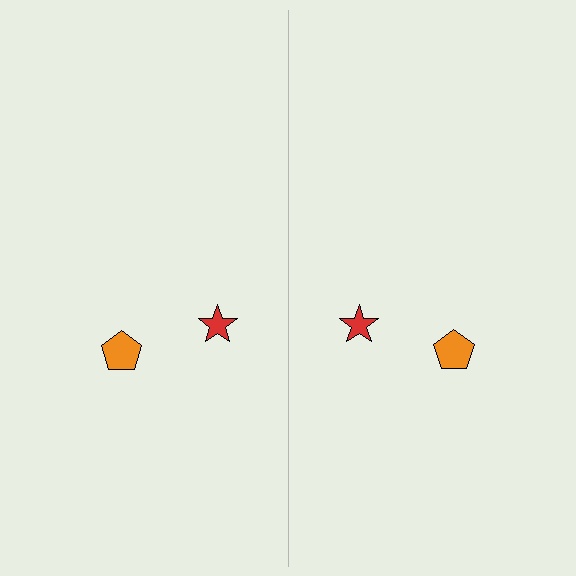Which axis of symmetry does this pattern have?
The pattern has a vertical axis of symmetry running through the center of the image.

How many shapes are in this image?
There are 4 shapes in this image.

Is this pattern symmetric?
Yes, this pattern has bilateral (reflection) symmetry.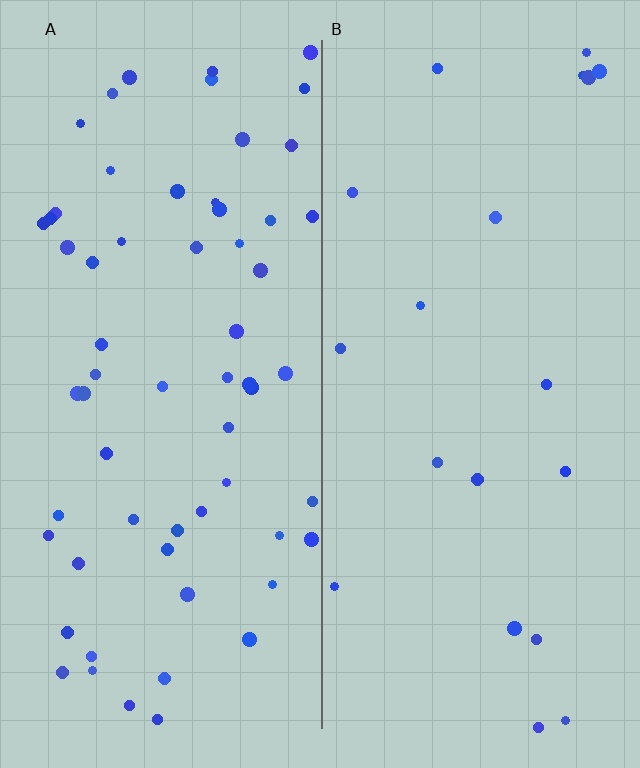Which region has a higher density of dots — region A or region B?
A (the left).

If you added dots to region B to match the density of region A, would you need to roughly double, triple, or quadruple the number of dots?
Approximately triple.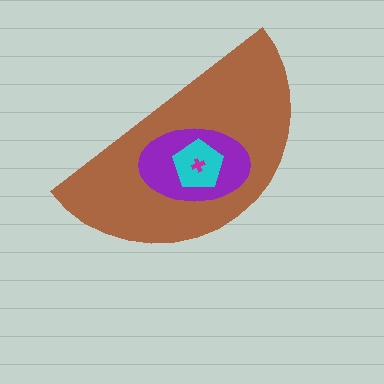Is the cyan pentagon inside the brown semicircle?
Yes.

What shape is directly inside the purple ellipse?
The cyan pentagon.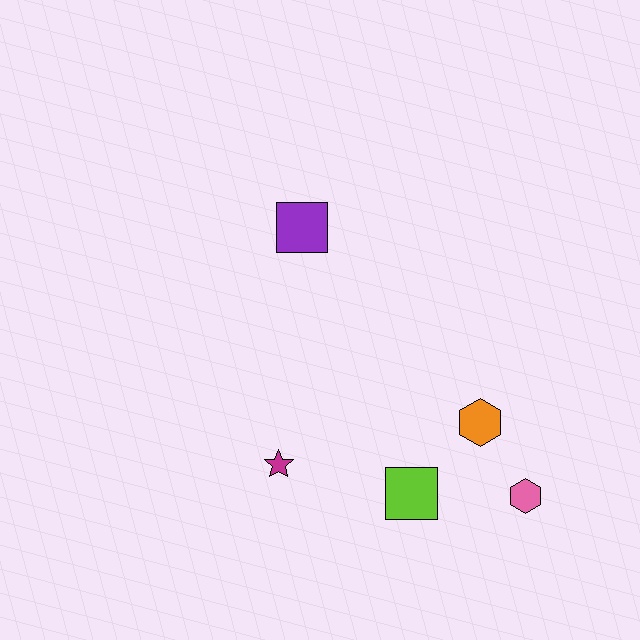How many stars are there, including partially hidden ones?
There is 1 star.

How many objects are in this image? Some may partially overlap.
There are 5 objects.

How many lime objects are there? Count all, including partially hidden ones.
There is 1 lime object.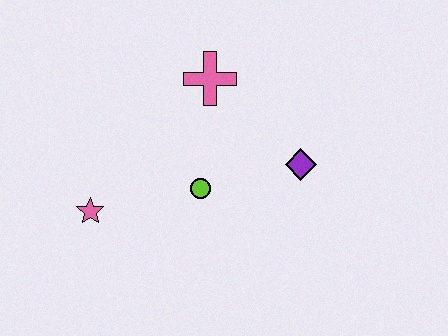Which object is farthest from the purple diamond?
The pink star is farthest from the purple diamond.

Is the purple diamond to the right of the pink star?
Yes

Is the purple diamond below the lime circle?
No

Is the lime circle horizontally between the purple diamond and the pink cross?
No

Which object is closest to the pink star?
The lime circle is closest to the pink star.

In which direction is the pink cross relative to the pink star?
The pink cross is above the pink star.